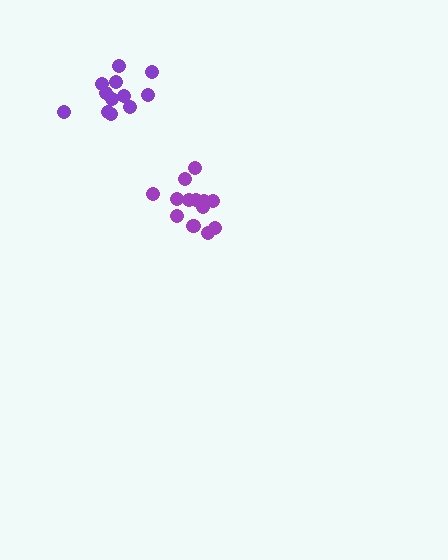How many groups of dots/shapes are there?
There are 2 groups.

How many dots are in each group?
Group 1: 12 dots, Group 2: 14 dots (26 total).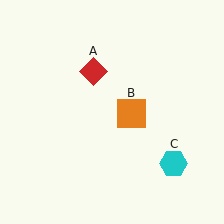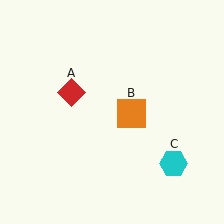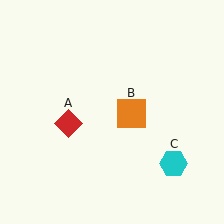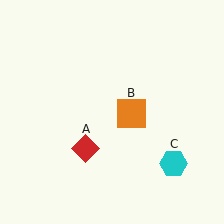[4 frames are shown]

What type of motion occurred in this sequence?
The red diamond (object A) rotated counterclockwise around the center of the scene.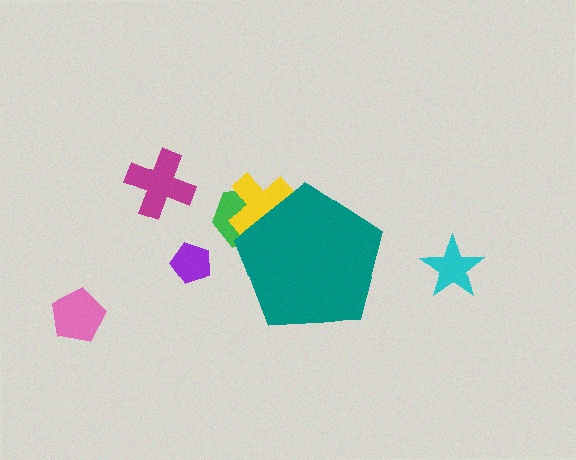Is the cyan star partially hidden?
No, the cyan star is fully visible.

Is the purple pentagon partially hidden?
No, the purple pentagon is fully visible.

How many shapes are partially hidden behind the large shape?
2 shapes are partially hidden.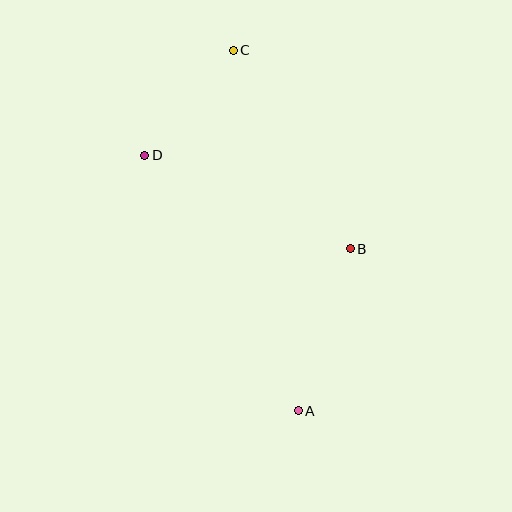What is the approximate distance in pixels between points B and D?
The distance between B and D is approximately 226 pixels.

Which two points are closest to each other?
Points C and D are closest to each other.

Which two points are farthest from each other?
Points A and C are farthest from each other.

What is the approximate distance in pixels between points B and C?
The distance between B and C is approximately 230 pixels.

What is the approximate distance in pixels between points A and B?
The distance between A and B is approximately 170 pixels.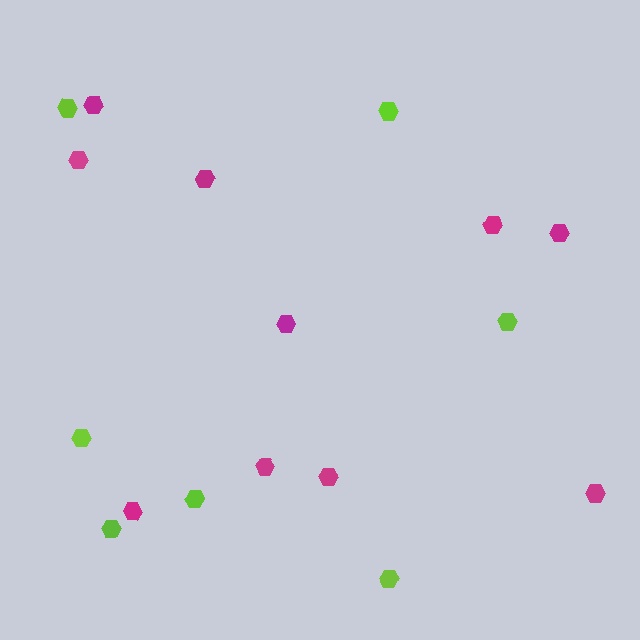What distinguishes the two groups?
There are 2 groups: one group of lime hexagons (7) and one group of magenta hexagons (10).